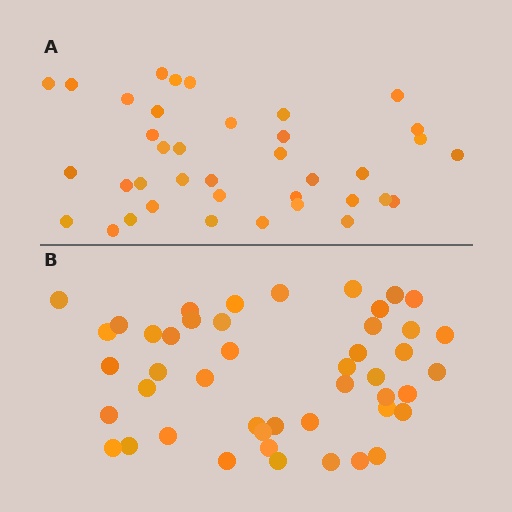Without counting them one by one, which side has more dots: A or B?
Region B (the bottom region) has more dots.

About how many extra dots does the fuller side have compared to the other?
Region B has roughly 8 or so more dots than region A.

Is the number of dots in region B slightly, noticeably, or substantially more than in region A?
Region B has only slightly more — the two regions are fairly close. The ratio is roughly 1.2 to 1.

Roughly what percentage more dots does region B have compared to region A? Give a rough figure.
About 20% more.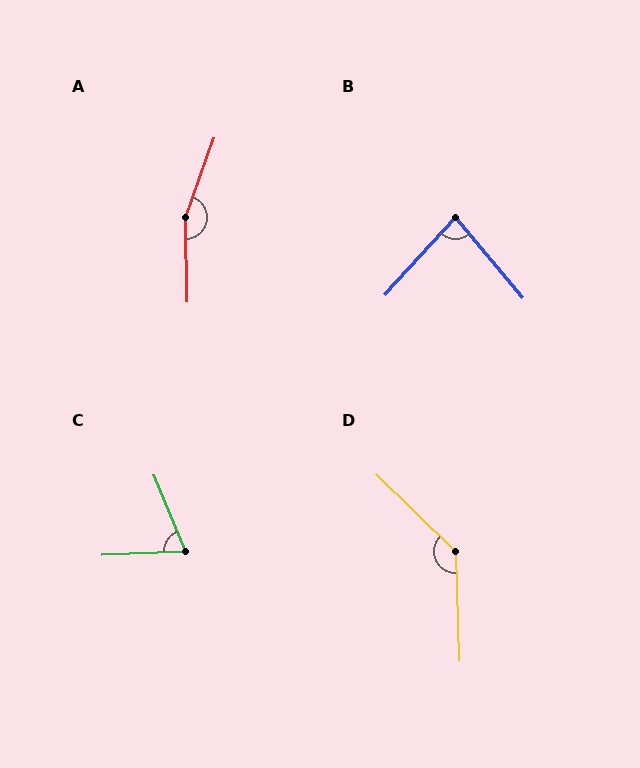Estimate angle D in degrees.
Approximately 136 degrees.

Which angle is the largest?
A, at approximately 159 degrees.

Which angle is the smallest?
C, at approximately 70 degrees.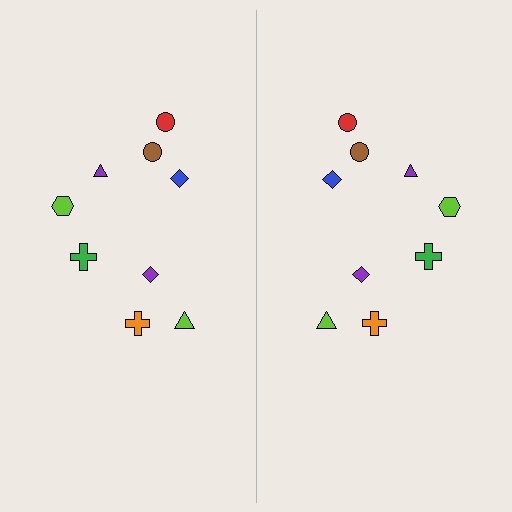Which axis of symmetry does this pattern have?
The pattern has a vertical axis of symmetry running through the center of the image.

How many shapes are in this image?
There are 18 shapes in this image.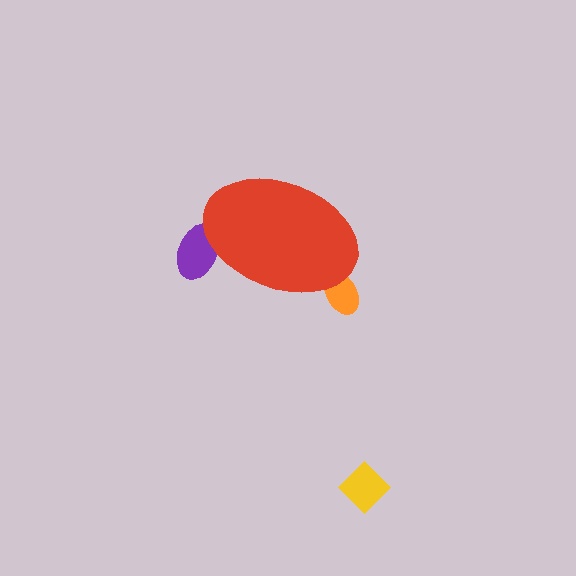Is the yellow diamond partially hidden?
No, the yellow diamond is fully visible.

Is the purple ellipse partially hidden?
Yes, the purple ellipse is partially hidden behind the red ellipse.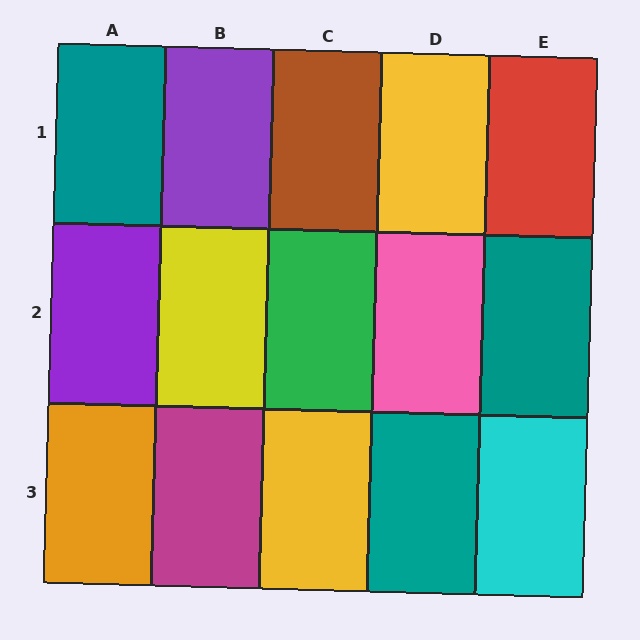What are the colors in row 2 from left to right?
Purple, yellow, green, pink, teal.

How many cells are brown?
1 cell is brown.